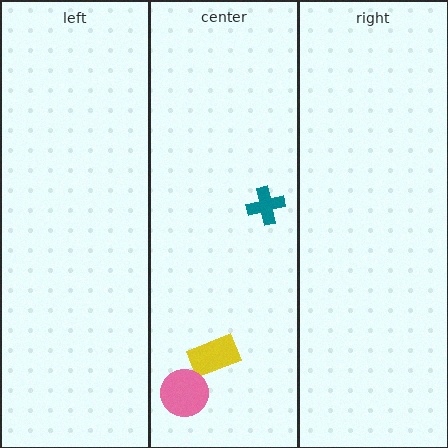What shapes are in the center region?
The yellow rectangle, the pink circle, the teal cross.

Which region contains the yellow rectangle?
The center region.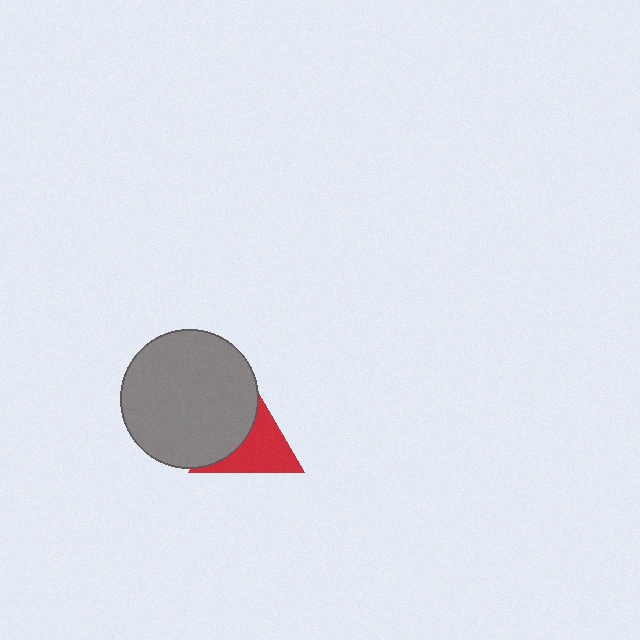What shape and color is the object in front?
The object in front is a gray circle.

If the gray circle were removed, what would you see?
You would see the complete red triangle.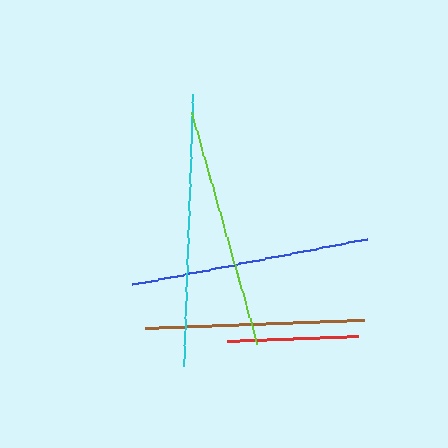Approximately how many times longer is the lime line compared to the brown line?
The lime line is approximately 1.1 times the length of the brown line.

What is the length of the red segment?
The red segment is approximately 131 pixels long.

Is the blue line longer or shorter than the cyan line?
The cyan line is longer than the blue line.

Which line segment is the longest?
The cyan line is the longest at approximately 272 pixels.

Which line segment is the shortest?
The red line is the shortest at approximately 131 pixels.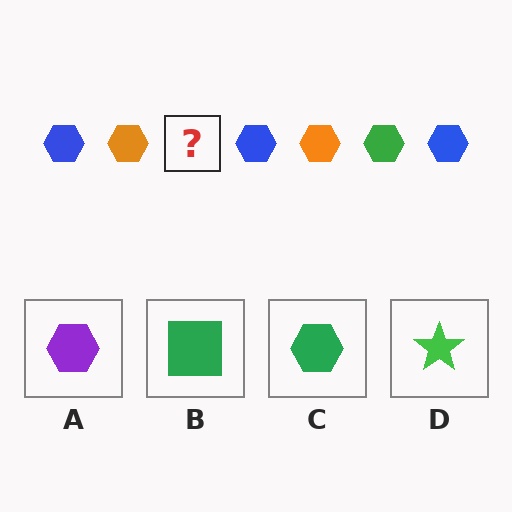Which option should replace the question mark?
Option C.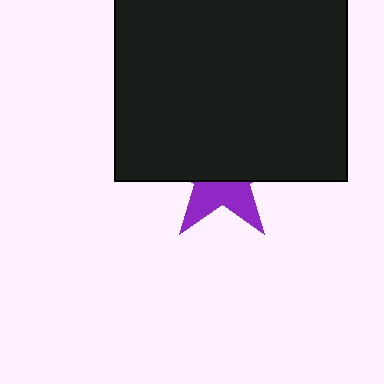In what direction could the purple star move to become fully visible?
The purple star could move down. That would shift it out from behind the black rectangle entirely.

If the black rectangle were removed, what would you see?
You would see the complete purple star.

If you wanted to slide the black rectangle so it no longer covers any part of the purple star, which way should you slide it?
Slide it up — that is the most direct way to separate the two shapes.